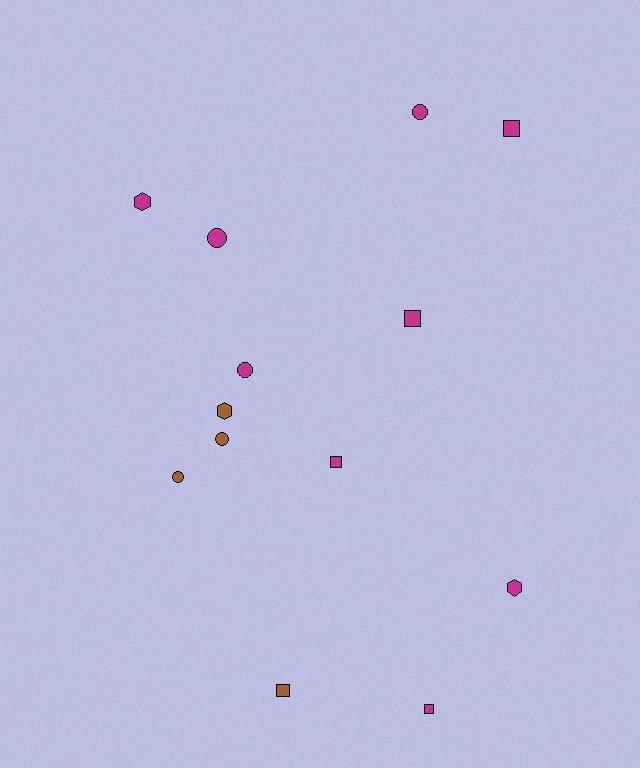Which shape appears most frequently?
Square, with 5 objects.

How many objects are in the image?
There are 13 objects.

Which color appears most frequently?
Magenta, with 9 objects.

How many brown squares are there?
There is 1 brown square.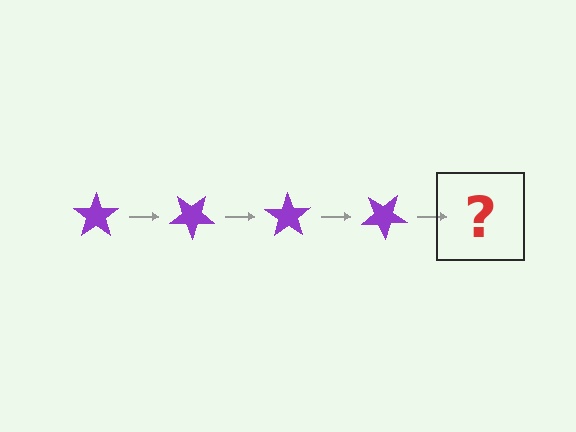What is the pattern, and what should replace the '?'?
The pattern is that the star rotates 35 degrees each step. The '?' should be a purple star rotated 140 degrees.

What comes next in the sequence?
The next element should be a purple star rotated 140 degrees.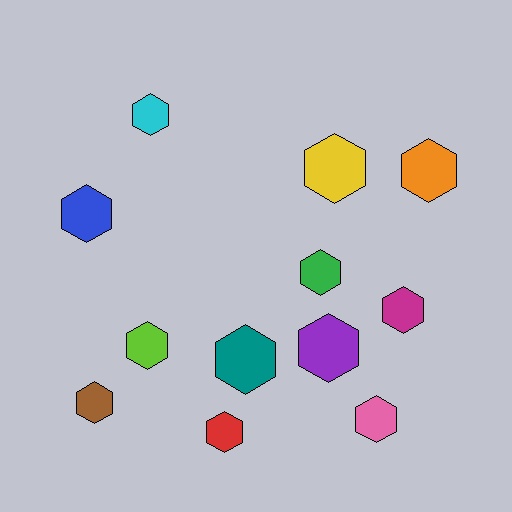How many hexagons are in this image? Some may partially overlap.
There are 12 hexagons.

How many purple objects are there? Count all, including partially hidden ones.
There is 1 purple object.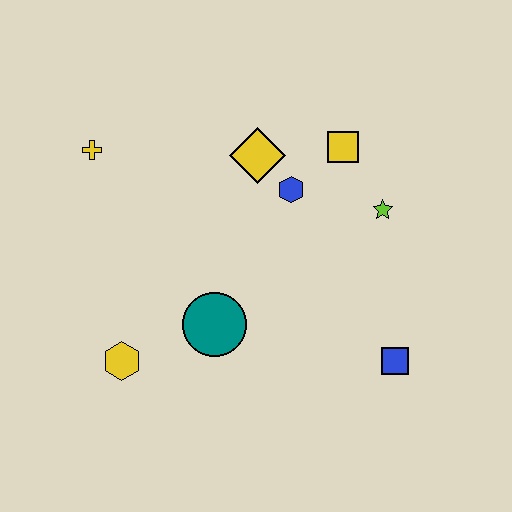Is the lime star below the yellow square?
Yes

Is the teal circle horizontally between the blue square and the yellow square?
No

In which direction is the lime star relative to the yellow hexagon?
The lime star is to the right of the yellow hexagon.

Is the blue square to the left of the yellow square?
No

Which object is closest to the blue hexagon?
The yellow diamond is closest to the blue hexagon.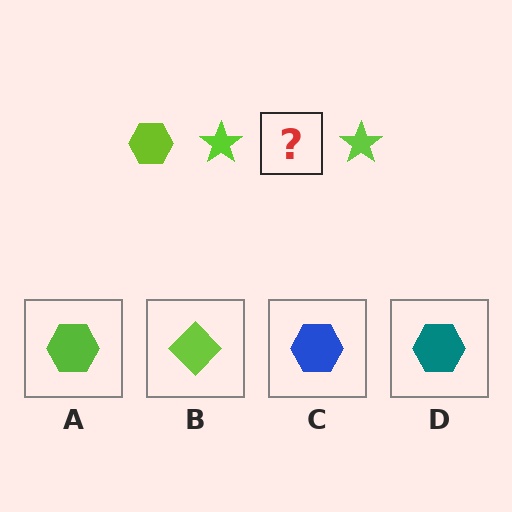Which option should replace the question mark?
Option A.